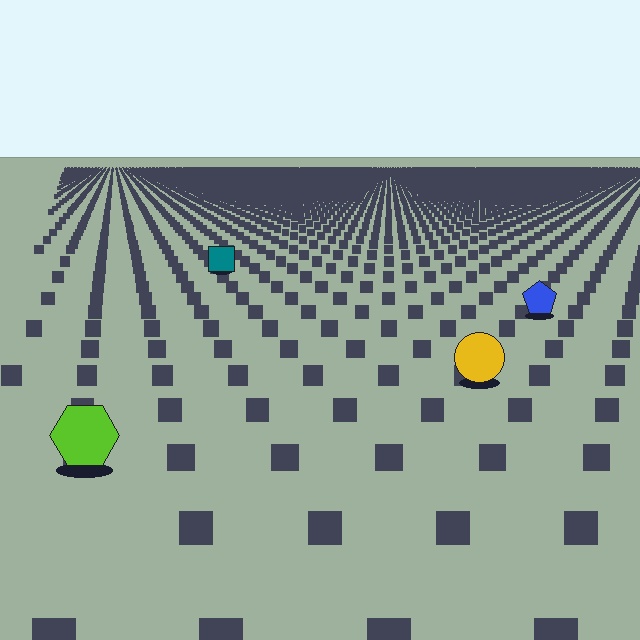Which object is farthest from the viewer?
The teal square is farthest from the viewer. It appears smaller and the ground texture around it is denser.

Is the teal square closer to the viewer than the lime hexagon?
No. The lime hexagon is closer — you can tell from the texture gradient: the ground texture is coarser near it.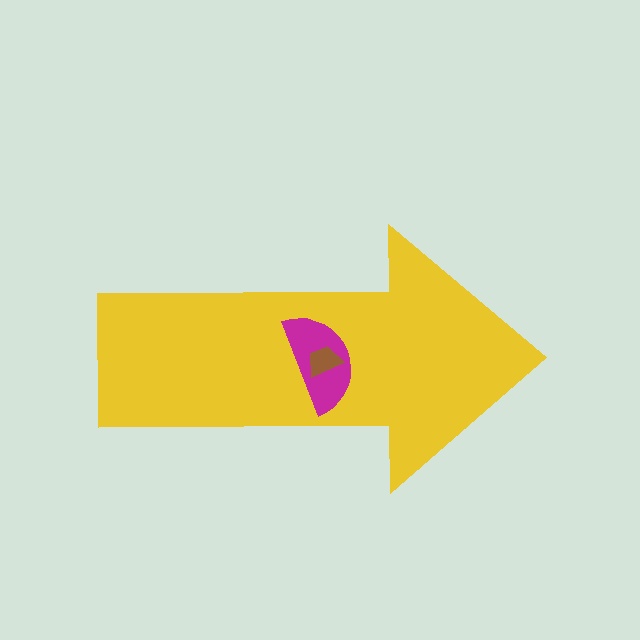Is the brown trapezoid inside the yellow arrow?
Yes.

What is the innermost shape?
The brown trapezoid.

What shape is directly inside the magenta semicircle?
The brown trapezoid.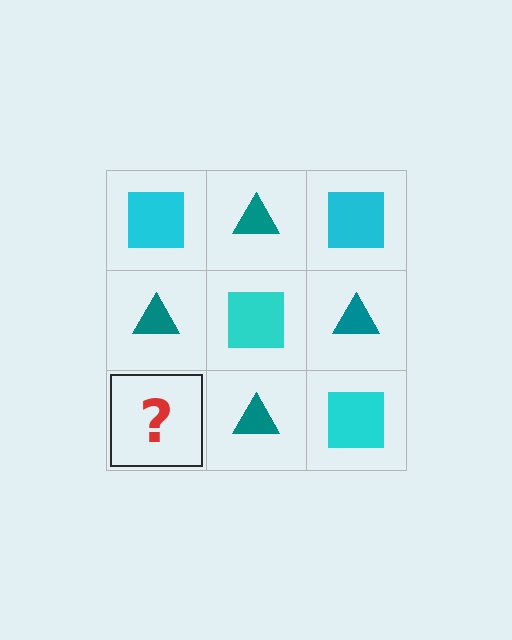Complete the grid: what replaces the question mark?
The question mark should be replaced with a cyan square.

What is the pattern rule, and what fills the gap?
The rule is that it alternates cyan square and teal triangle in a checkerboard pattern. The gap should be filled with a cyan square.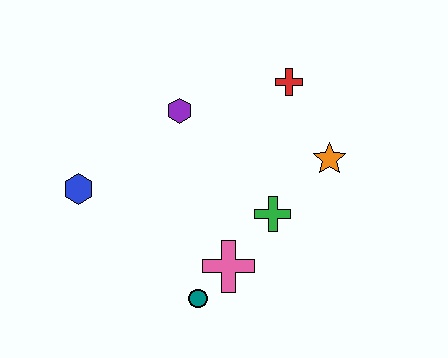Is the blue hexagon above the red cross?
No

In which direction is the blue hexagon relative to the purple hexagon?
The blue hexagon is to the left of the purple hexagon.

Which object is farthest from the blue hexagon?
The orange star is farthest from the blue hexagon.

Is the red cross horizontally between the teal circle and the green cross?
No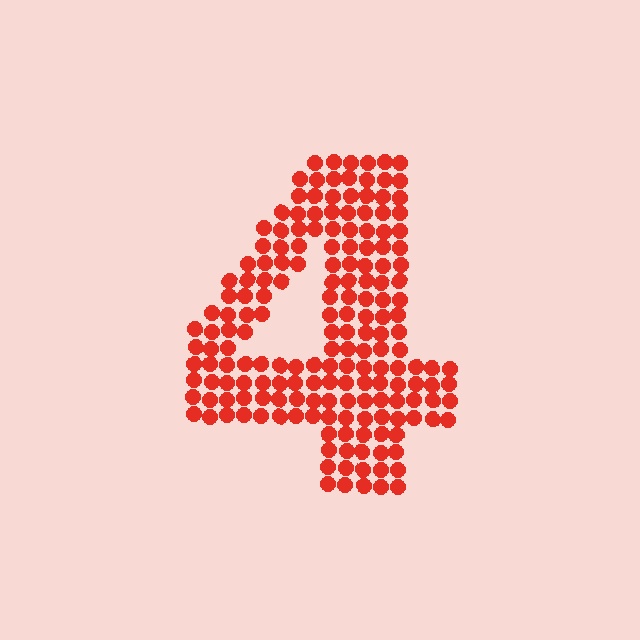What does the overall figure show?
The overall figure shows the digit 4.